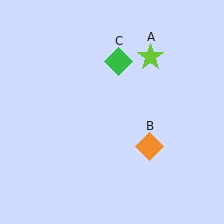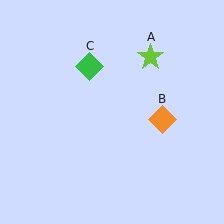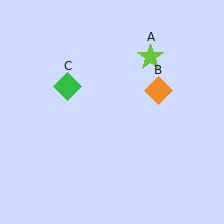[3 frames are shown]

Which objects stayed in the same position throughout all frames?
Lime star (object A) remained stationary.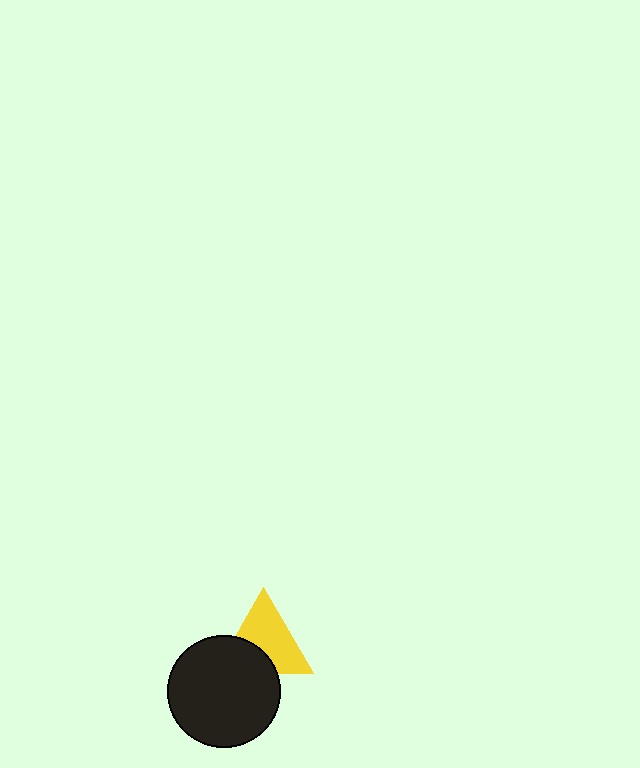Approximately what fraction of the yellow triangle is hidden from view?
Roughly 34% of the yellow triangle is hidden behind the black circle.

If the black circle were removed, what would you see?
You would see the complete yellow triangle.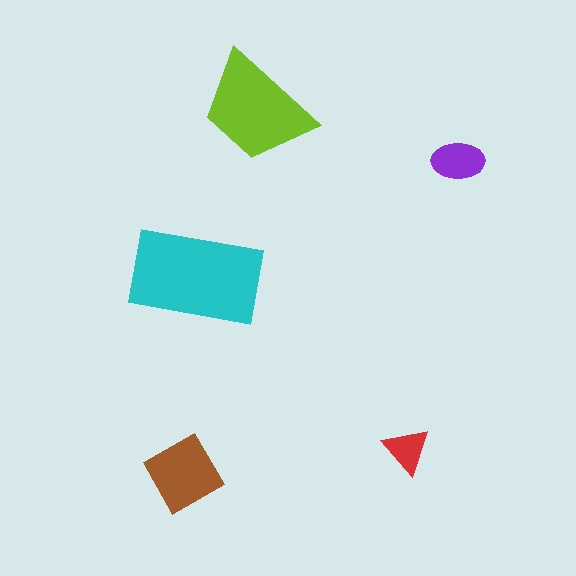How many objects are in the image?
There are 5 objects in the image.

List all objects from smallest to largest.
The red triangle, the purple ellipse, the brown diamond, the lime trapezoid, the cyan rectangle.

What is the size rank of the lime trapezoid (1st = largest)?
2nd.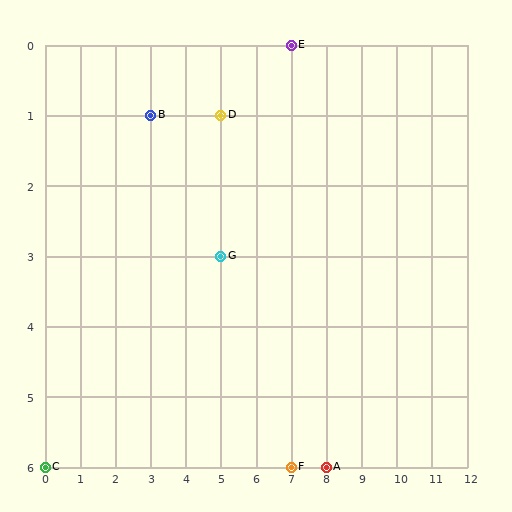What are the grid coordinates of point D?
Point D is at grid coordinates (5, 1).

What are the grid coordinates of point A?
Point A is at grid coordinates (8, 6).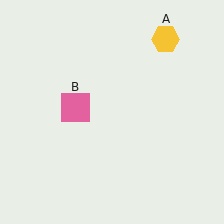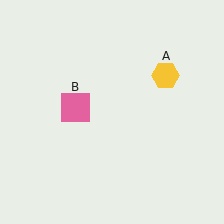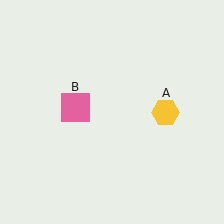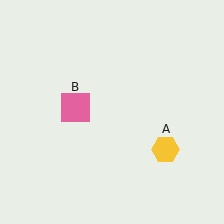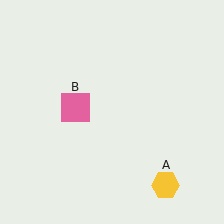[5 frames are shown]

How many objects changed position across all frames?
1 object changed position: yellow hexagon (object A).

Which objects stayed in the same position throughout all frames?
Pink square (object B) remained stationary.